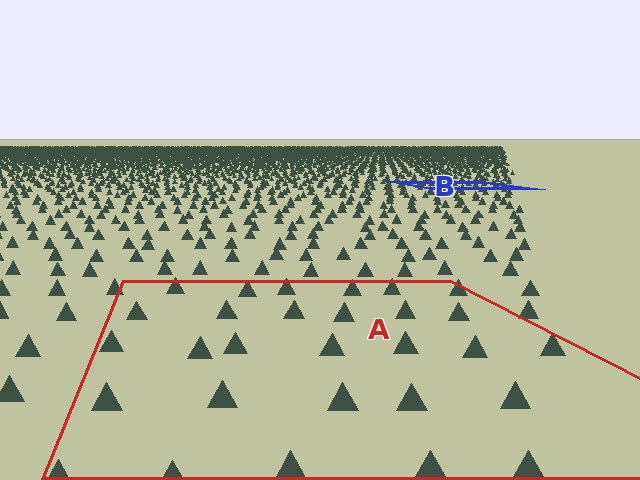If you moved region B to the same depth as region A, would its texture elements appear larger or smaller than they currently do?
They would appear larger. At a closer depth, the same texture elements are projected at a bigger on-screen size.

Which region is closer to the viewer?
Region A is closer. The texture elements there are larger and more spread out.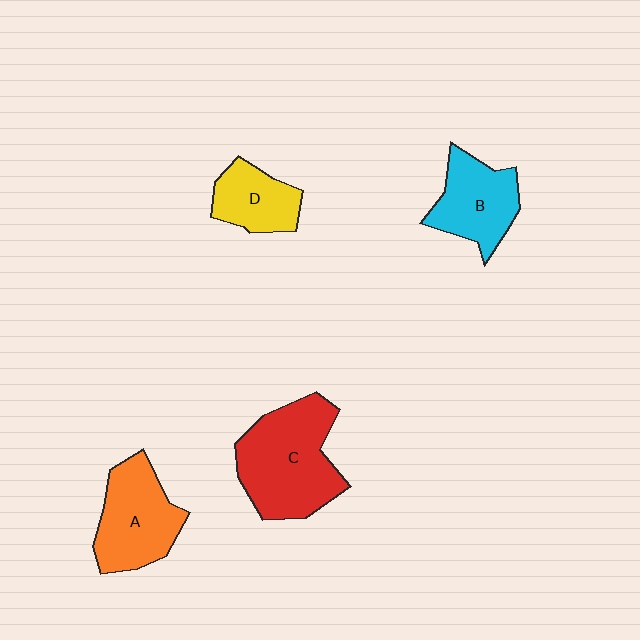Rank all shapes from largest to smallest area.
From largest to smallest: C (red), A (orange), B (cyan), D (yellow).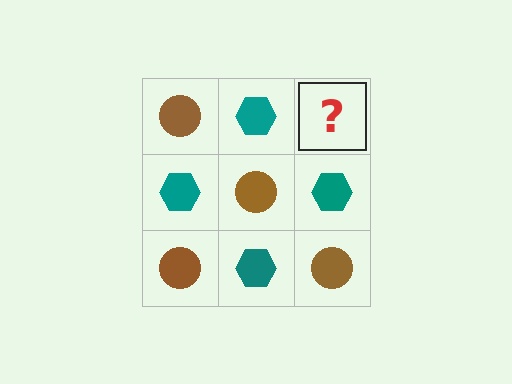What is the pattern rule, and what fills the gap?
The rule is that it alternates brown circle and teal hexagon in a checkerboard pattern. The gap should be filled with a brown circle.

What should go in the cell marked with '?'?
The missing cell should contain a brown circle.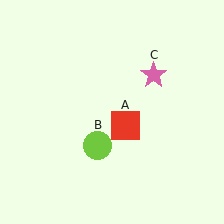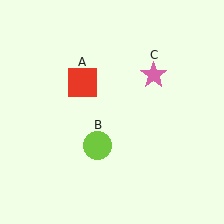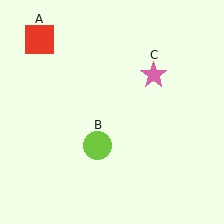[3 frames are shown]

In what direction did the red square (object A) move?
The red square (object A) moved up and to the left.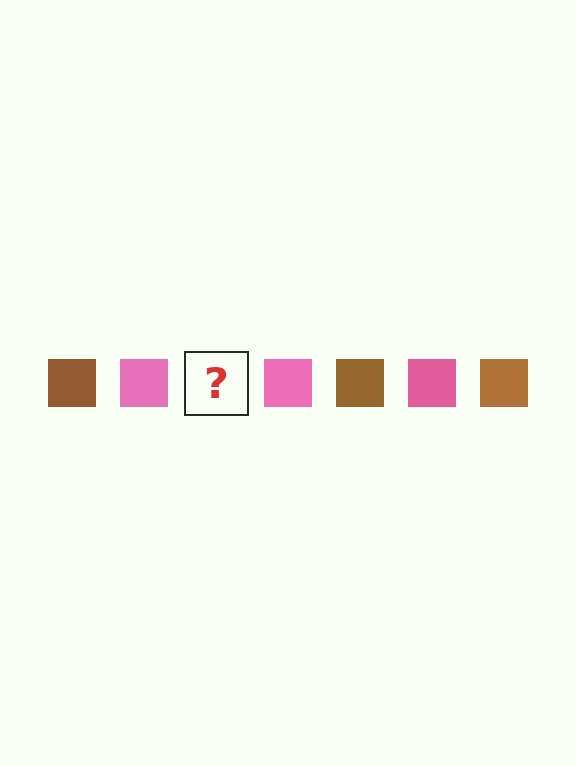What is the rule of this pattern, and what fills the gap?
The rule is that the pattern cycles through brown, pink squares. The gap should be filled with a brown square.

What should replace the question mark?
The question mark should be replaced with a brown square.